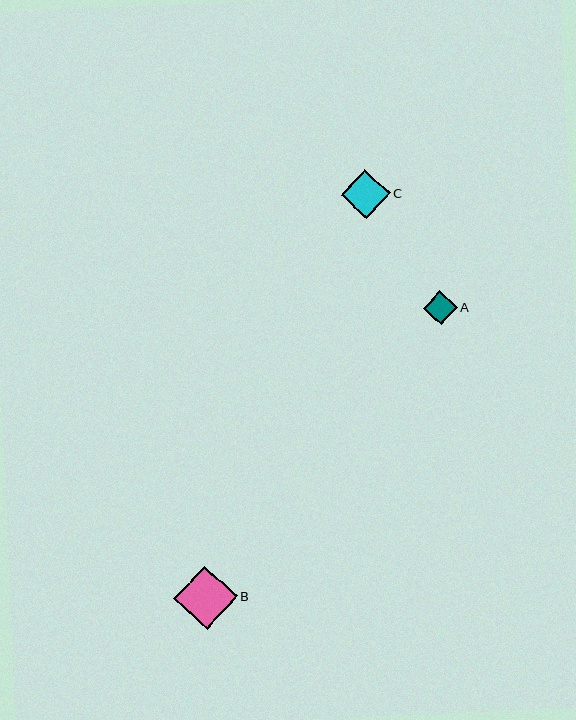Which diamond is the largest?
Diamond B is the largest with a size of approximately 63 pixels.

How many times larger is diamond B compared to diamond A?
Diamond B is approximately 1.8 times the size of diamond A.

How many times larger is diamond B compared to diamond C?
Diamond B is approximately 1.3 times the size of diamond C.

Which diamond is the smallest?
Diamond A is the smallest with a size of approximately 34 pixels.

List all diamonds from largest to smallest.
From largest to smallest: B, C, A.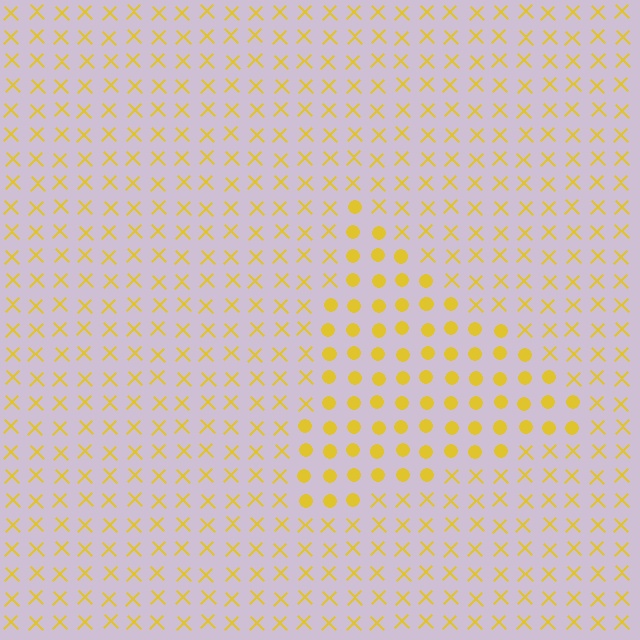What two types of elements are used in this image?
The image uses circles inside the triangle region and X marks outside it.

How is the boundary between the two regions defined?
The boundary is defined by a change in element shape: circles inside vs. X marks outside. All elements share the same color and spacing.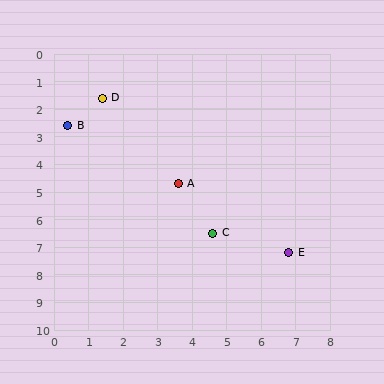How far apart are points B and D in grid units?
Points B and D are about 1.4 grid units apart.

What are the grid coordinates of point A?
Point A is at approximately (3.6, 4.7).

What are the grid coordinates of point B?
Point B is at approximately (0.4, 2.6).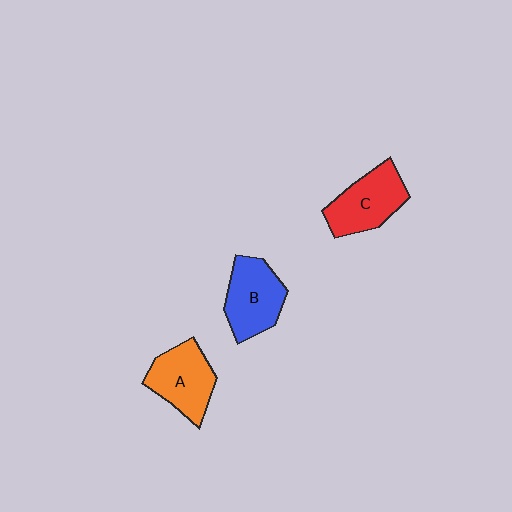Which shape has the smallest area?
Shape A (orange).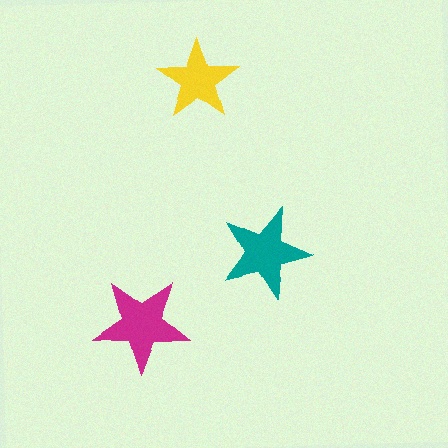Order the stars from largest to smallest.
the magenta one, the teal one, the yellow one.